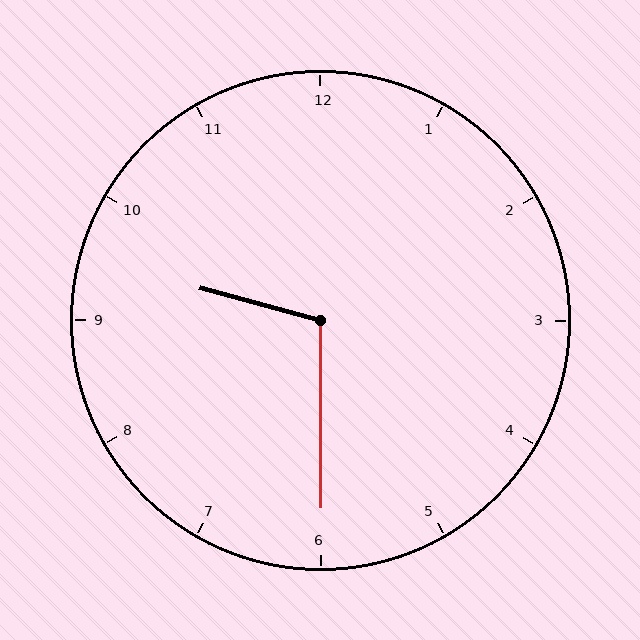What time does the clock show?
9:30.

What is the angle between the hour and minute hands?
Approximately 105 degrees.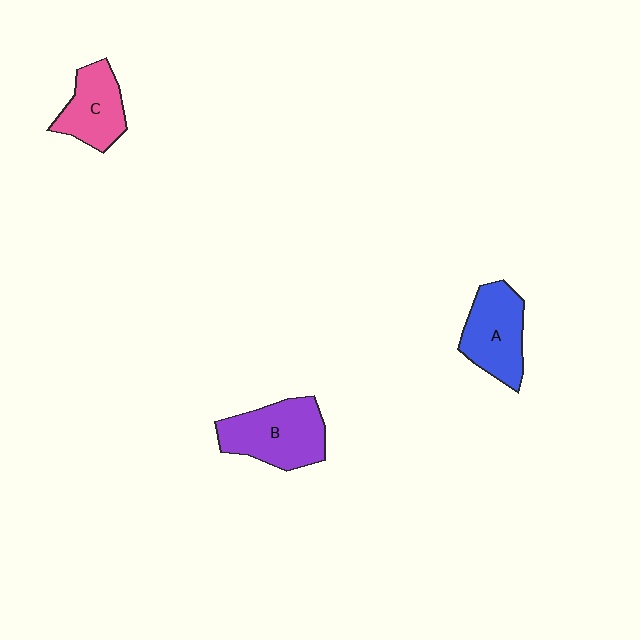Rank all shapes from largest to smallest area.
From largest to smallest: B (purple), A (blue), C (pink).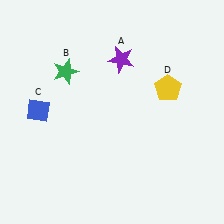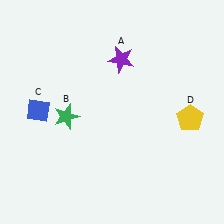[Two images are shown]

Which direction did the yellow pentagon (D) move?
The yellow pentagon (D) moved down.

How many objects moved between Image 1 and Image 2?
2 objects moved between the two images.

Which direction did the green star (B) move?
The green star (B) moved down.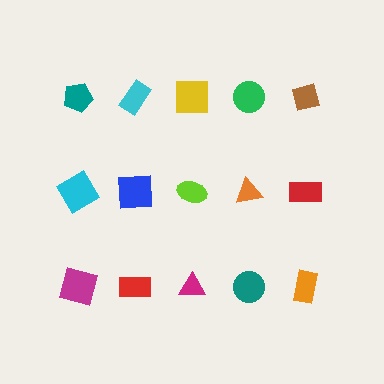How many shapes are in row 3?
5 shapes.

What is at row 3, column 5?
An orange rectangle.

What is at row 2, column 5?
A red rectangle.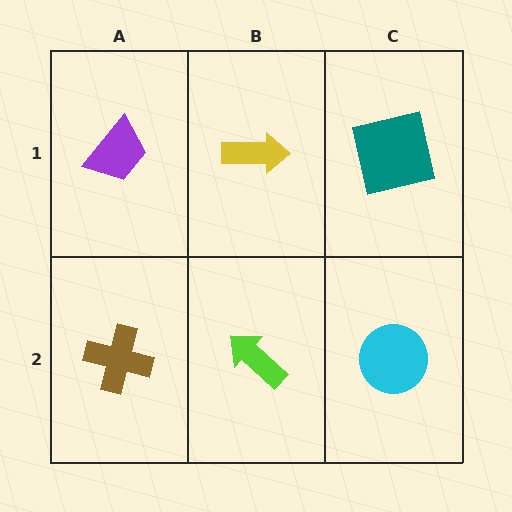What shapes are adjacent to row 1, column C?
A cyan circle (row 2, column C), a yellow arrow (row 1, column B).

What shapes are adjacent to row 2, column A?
A purple trapezoid (row 1, column A), a lime arrow (row 2, column B).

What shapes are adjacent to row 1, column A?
A brown cross (row 2, column A), a yellow arrow (row 1, column B).